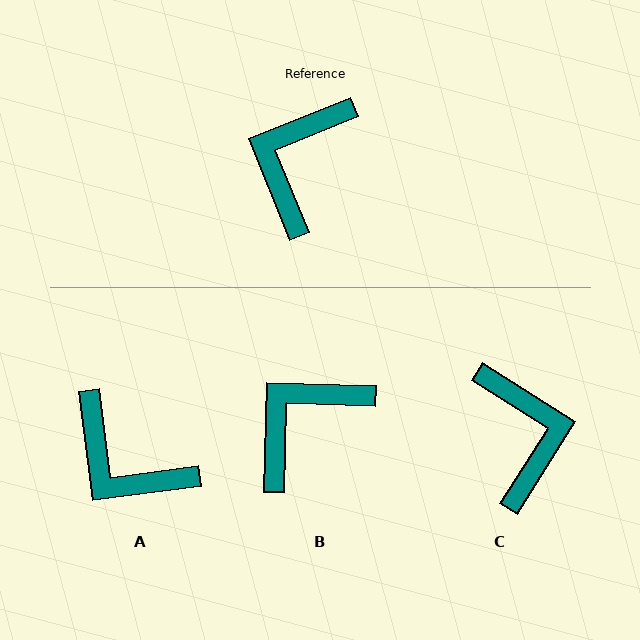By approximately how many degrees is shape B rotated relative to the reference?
Approximately 24 degrees clockwise.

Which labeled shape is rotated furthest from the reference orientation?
C, about 144 degrees away.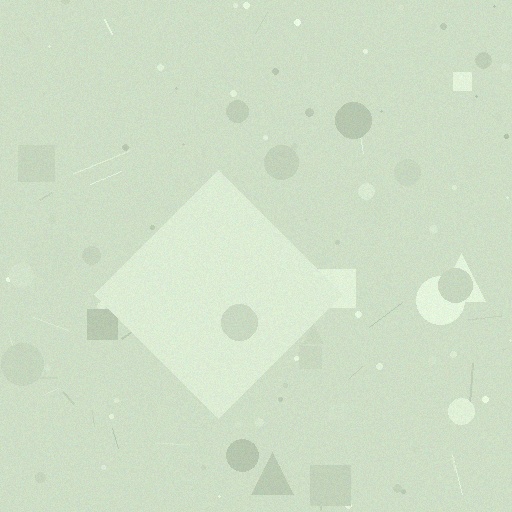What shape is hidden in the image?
A diamond is hidden in the image.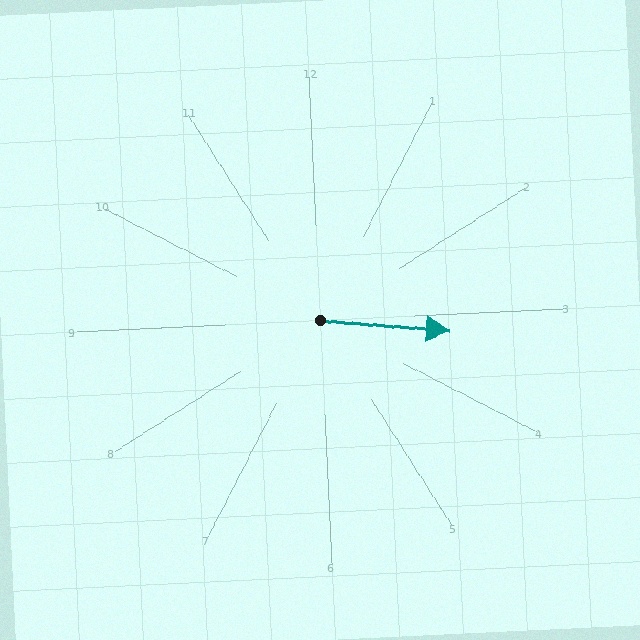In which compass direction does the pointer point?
East.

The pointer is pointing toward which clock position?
Roughly 3 o'clock.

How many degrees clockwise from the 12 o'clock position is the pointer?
Approximately 97 degrees.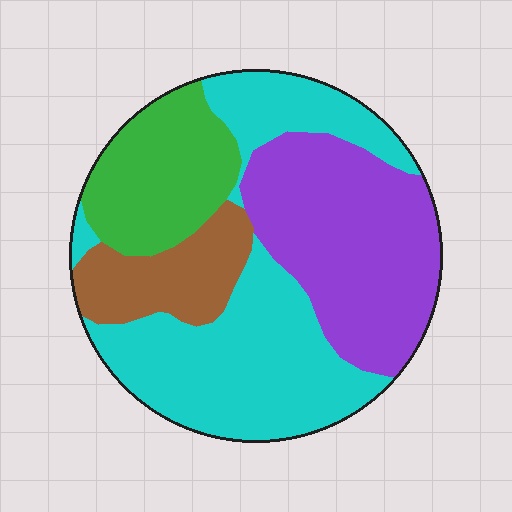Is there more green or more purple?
Purple.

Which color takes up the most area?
Cyan, at roughly 40%.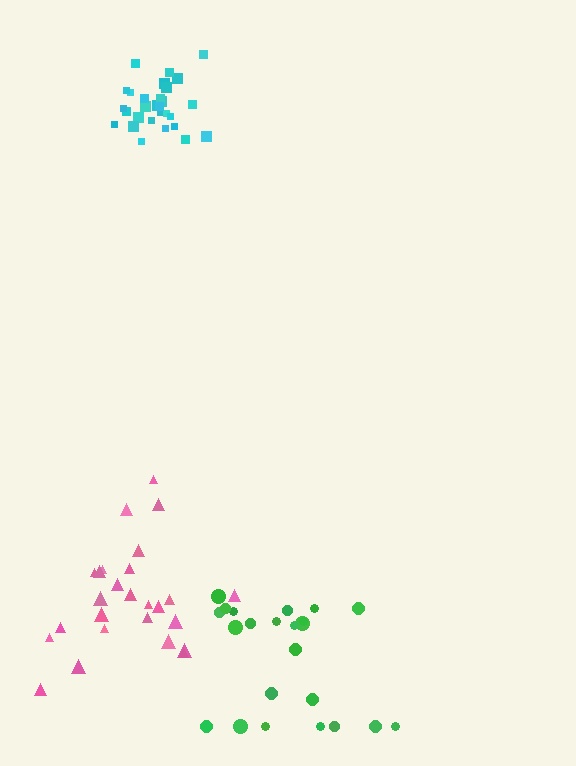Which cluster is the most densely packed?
Cyan.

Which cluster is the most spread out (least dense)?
Green.